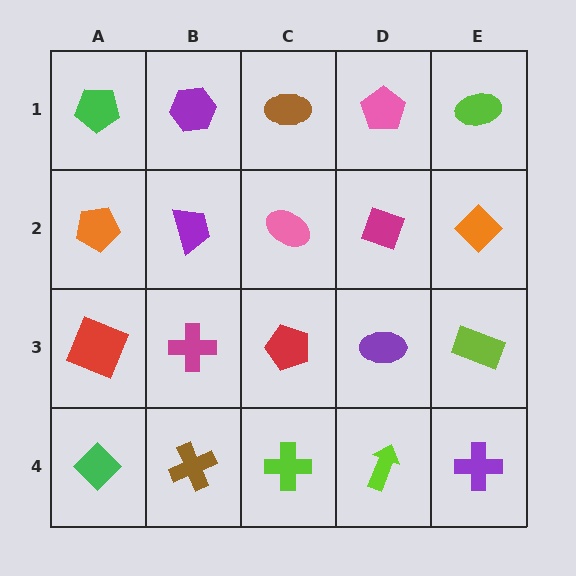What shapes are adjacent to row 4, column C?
A red pentagon (row 3, column C), a brown cross (row 4, column B), a lime arrow (row 4, column D).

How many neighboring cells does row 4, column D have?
3.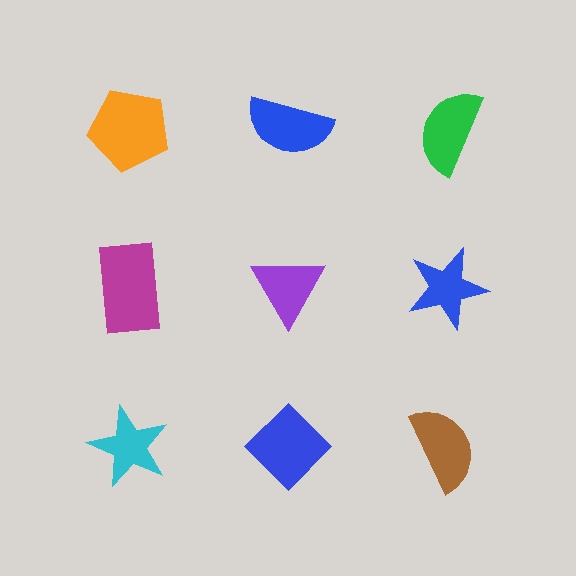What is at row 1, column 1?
An orange pentagon.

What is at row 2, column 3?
A blue star.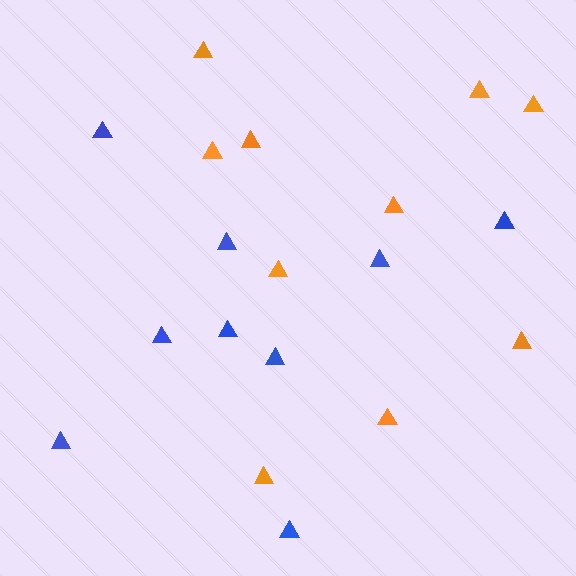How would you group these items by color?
There are 2 groups: one group of orange triangles (10) and one group of blue triangles (9).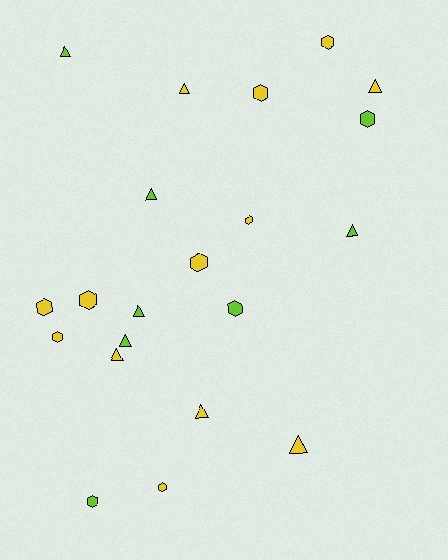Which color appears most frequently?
Yellow, with 13 objects.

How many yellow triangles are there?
There are 5 yellow triangles.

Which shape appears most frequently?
Hexagon, with 11 objects.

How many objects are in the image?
There are 21 objects.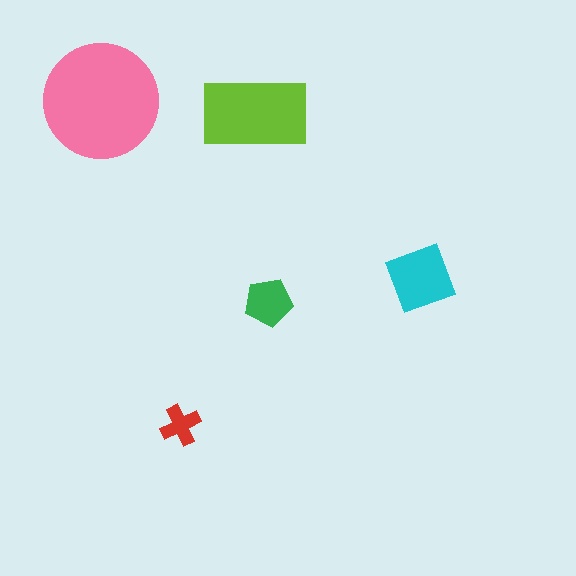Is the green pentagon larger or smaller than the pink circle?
Smaller.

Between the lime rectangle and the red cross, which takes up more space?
The lime rectangle.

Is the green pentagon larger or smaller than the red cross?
Larger.